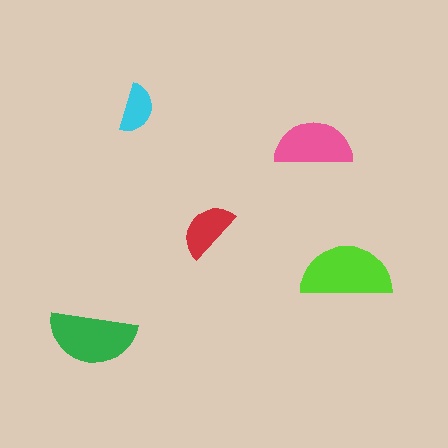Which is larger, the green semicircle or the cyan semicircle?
The green one.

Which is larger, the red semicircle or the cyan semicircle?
The red one.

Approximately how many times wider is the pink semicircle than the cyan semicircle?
About 1.5 times wider.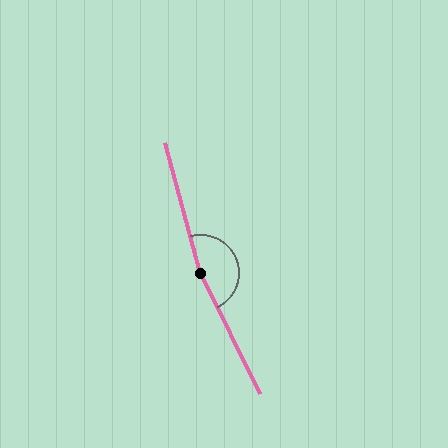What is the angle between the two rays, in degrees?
Approximately 169 degrees.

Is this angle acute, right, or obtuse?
It is obtuse.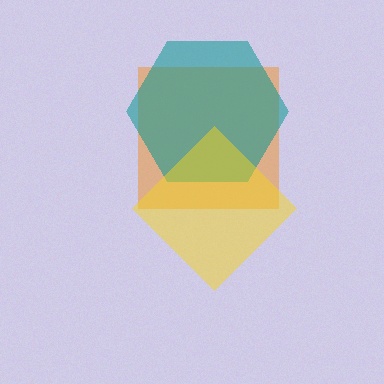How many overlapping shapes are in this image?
There are 3 overlapping shapes in the image.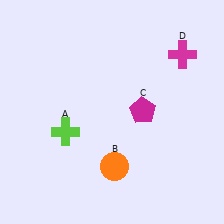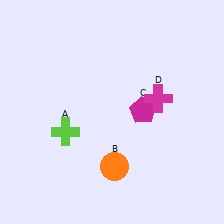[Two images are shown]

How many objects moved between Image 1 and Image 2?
1 object moved between the two images.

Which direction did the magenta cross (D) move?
The magenta cross (D) moved down.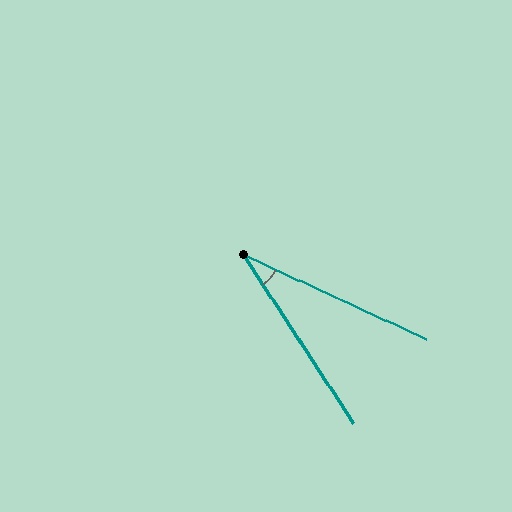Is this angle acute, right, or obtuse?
It is acute.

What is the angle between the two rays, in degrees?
Approximately 32 degrees.